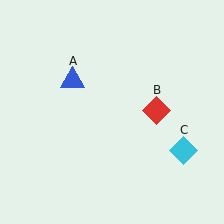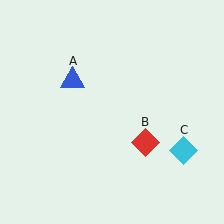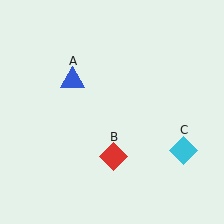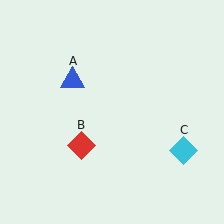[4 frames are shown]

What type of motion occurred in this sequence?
The red diamond (object B) rotated clockwise around the center of the scene.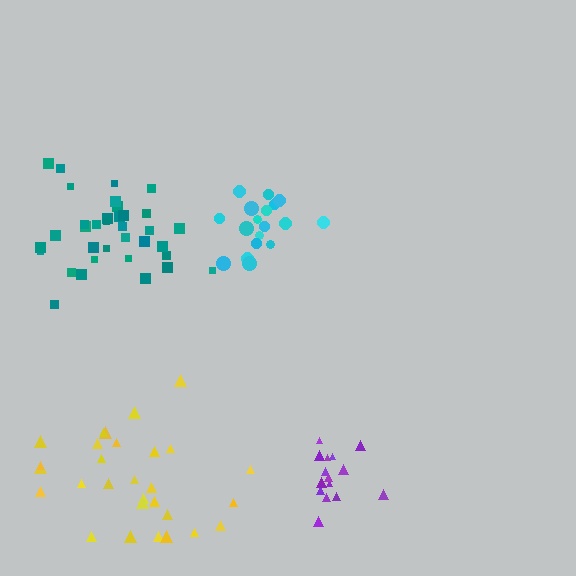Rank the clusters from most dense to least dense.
cyan, purple, teal, yellow.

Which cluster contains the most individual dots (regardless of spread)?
Teal (35).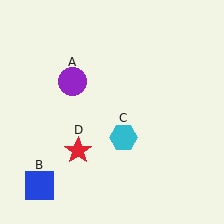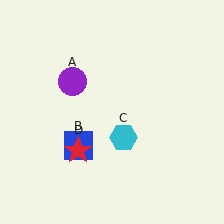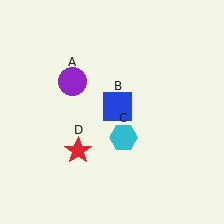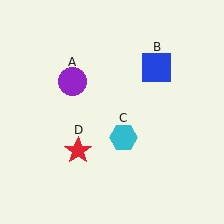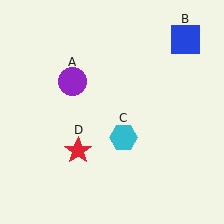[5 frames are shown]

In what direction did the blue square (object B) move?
The blue square (object B) moved up and to the right.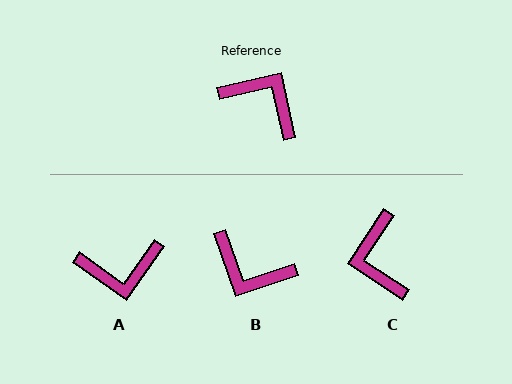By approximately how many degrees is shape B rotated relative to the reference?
Approximately 174 degrees clockwise.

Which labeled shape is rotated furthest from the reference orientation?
B, about 174 degrees away.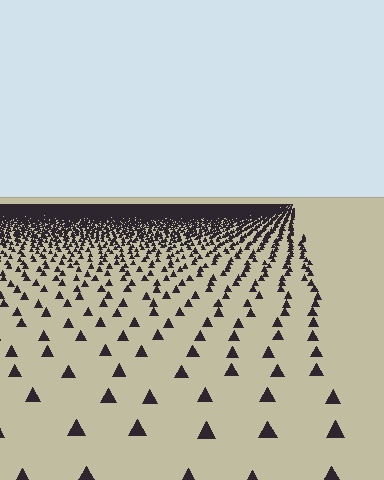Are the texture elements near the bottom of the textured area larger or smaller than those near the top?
Larger. Near the bottom, elements are closer to the viewer and appear at a bigger on-screen size.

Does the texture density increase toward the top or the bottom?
Density increases toward the top.